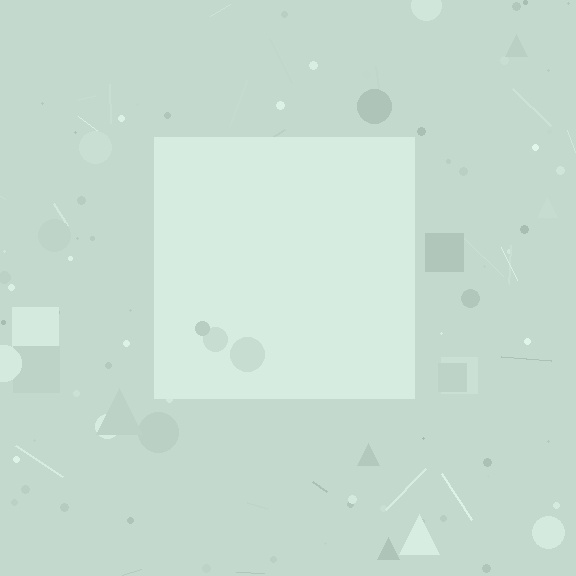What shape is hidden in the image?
A square is hidden in the image.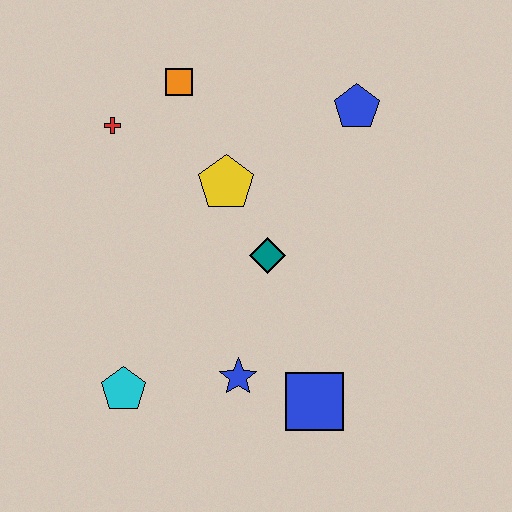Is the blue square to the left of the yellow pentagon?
No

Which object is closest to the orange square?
The red cross is closest to the orange square.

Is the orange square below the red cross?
No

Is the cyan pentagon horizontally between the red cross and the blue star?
Yes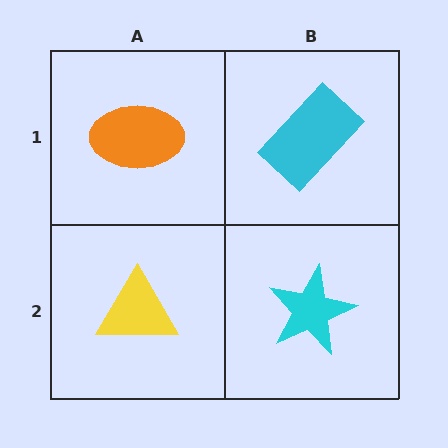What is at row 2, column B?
A cyan star.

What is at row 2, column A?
A yellow triangle.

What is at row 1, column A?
An orange ellipse.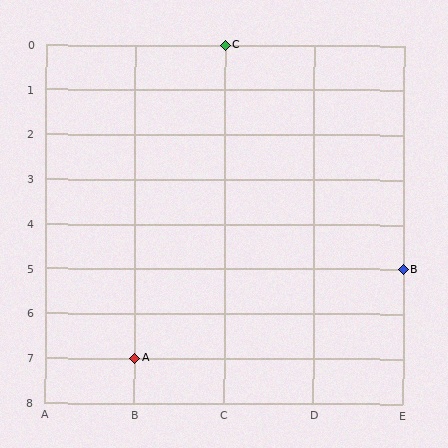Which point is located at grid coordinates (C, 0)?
Point C is at (C, 0).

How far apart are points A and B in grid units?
Points A and B are 3 columns and 2 rows apart (about 3.6 grid units diagonally).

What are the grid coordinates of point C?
Point C is at grid coordinates (C, 0).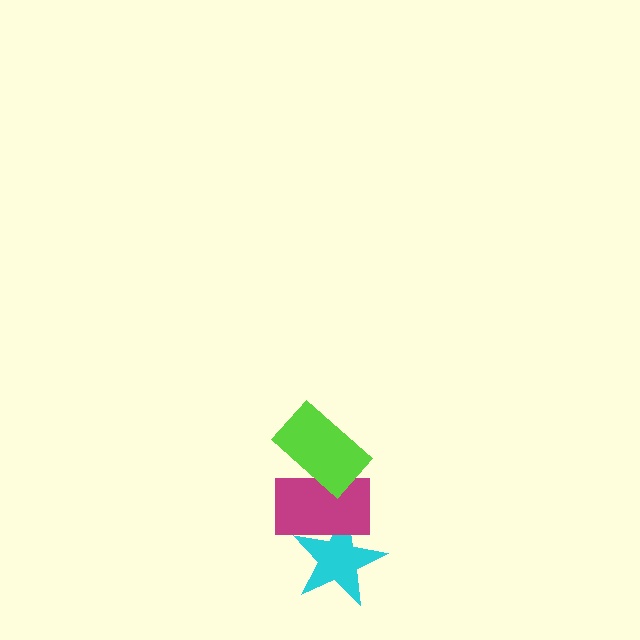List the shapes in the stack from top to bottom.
From top to bottom: the lime rectangle, the magenta rectangle, the cyan star.